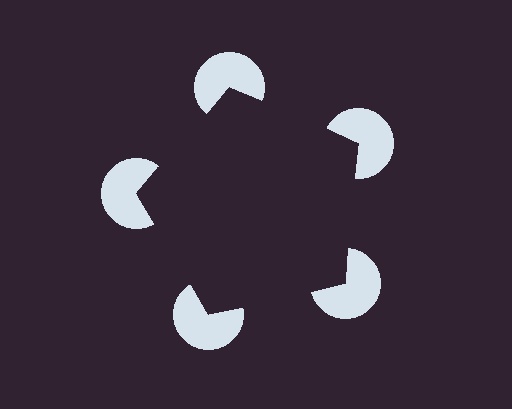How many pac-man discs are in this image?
There are 5 — one at each vertex of the illusory pentagon.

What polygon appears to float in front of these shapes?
An illusory pentagon — its edges are inferred from the aligned wedge cuts in the pac-man discs, not physically drawn.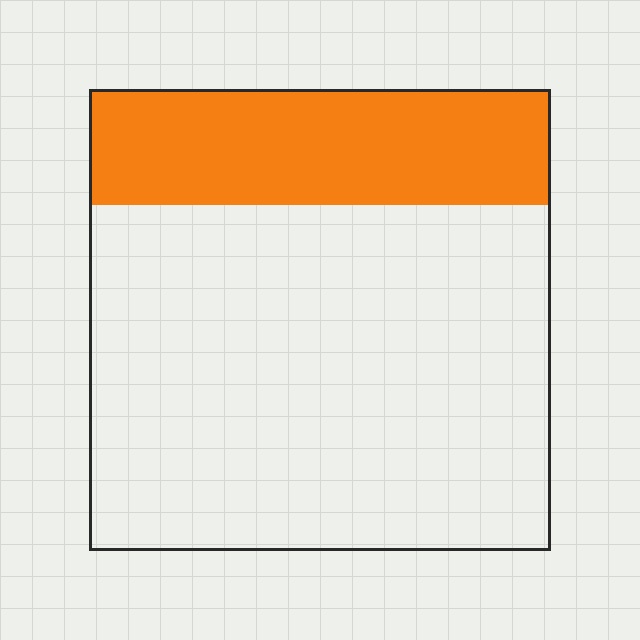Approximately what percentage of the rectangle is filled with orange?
Approximately 25%.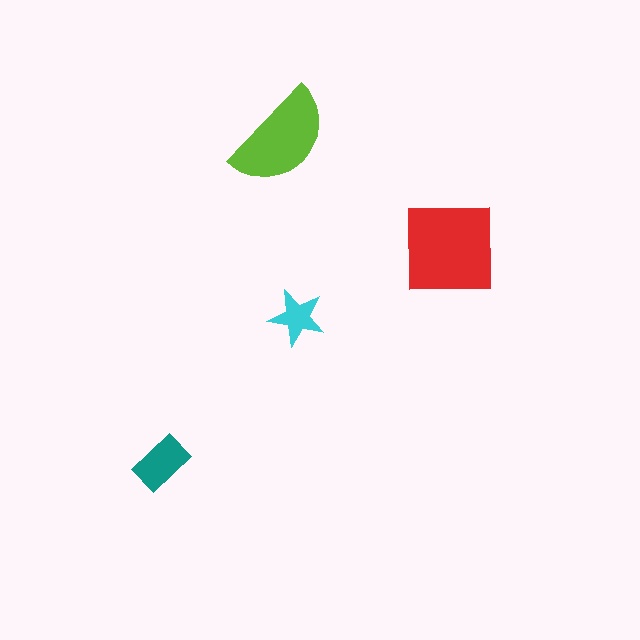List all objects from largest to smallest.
The red square, the lime semicircle, the teal rectangle, the cyan star.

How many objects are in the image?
There are 4 objects in the image.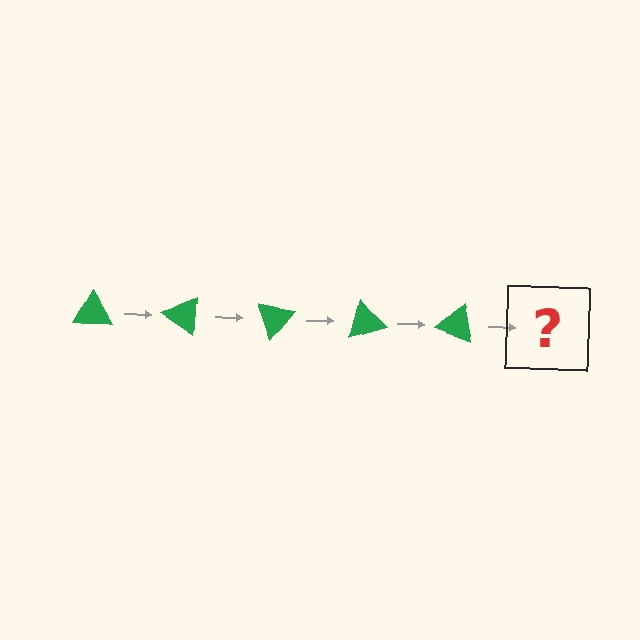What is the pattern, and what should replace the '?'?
The pattern is that the triangle rotates 35 degrees each step. The '?' should be a green triangle rotated 175 degrees.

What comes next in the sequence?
The next element should be a green triangle rotated 175 degrees.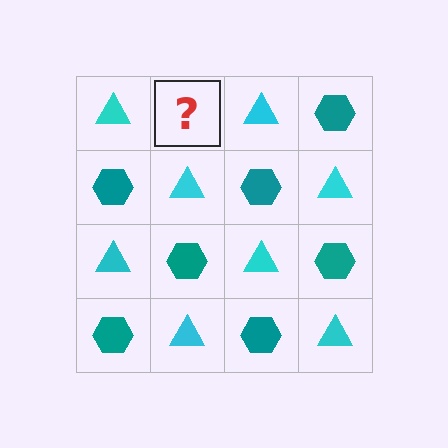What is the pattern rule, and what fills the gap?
The rule is that it alternates cyan triangle and teal hexagon in a checkerboard pattern. The gap should be filled with a teal hexagon.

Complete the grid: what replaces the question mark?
The question mark should be replaced with a teal hexagon.